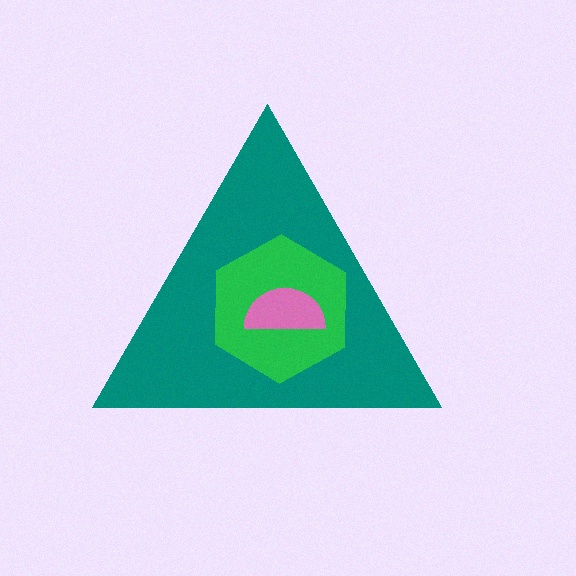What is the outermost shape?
The teal triangle.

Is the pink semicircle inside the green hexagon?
Yes.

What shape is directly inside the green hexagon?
The pink semicircle.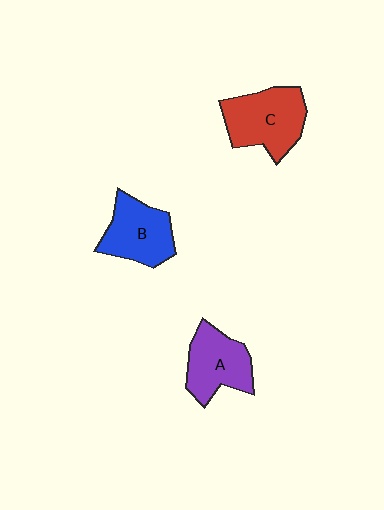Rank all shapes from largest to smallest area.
From largest to smallest: C (red), B (blue), A (purple).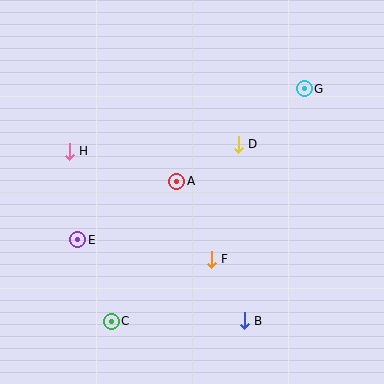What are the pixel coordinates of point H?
Point H is at (69, 151).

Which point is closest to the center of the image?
Point A at (177, 181) is closest to the center.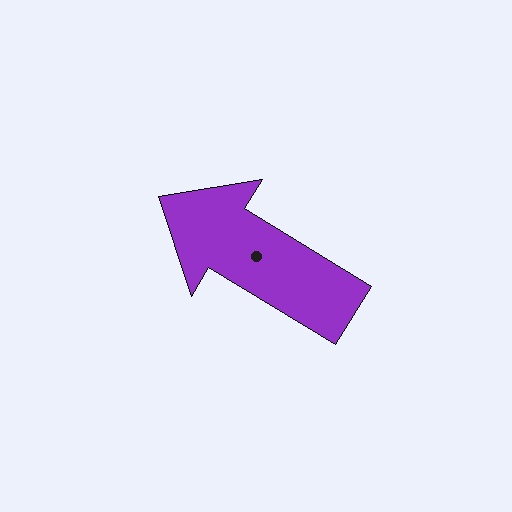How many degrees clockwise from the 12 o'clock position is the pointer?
Approximately 301 degrees.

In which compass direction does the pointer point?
Northwest.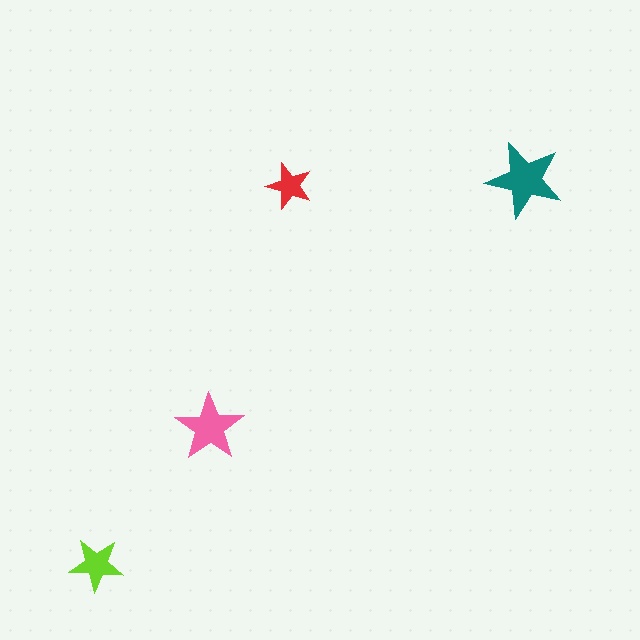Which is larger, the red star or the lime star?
The lime one.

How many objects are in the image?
There are 4 objects in the image.